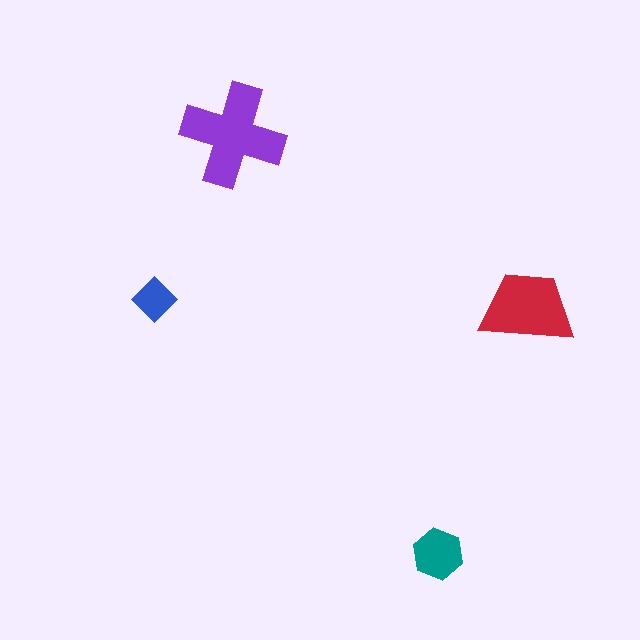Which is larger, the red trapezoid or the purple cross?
The purple cross.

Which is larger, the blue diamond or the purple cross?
The purple cross.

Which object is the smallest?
The blue diamond.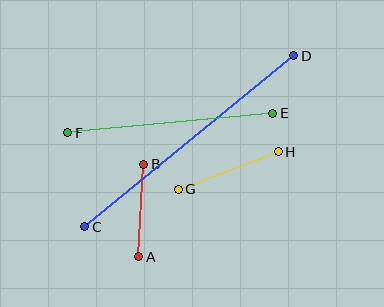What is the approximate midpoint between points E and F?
The midpoint is at approximately (170, 123) pixels.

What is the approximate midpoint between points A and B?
The midpoint is at approximately (141, 210) pixels.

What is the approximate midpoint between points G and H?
The midpoint is at approximately (228, 170) pixels.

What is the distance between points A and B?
The distance is approximately 93 pixels.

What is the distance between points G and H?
The distance is approximately 106 pixels.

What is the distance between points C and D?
The distance is approximately 270 pixels.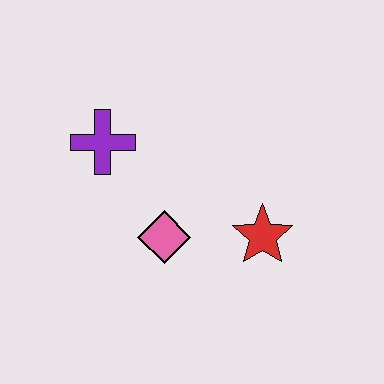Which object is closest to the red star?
The pink diamond is closest to the red star.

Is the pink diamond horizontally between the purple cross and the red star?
Yes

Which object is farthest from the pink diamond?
The purple cross is farthest from the pink diamond.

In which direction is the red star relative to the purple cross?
The red star is to the right of the purple cross.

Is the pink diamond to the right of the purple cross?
Yes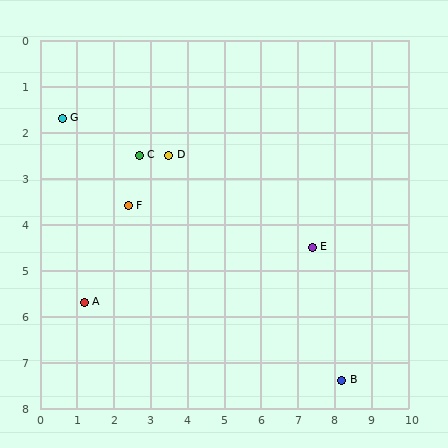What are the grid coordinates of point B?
Point B is at approximately (8.2, 7.4).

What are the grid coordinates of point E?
Point E is at approximately (7.4, 4.5).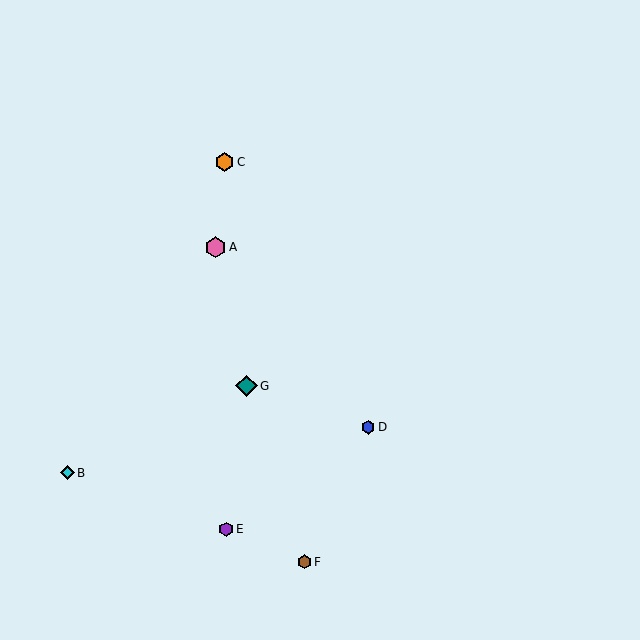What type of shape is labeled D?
Shape D is a blue hexagon.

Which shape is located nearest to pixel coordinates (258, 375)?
The teal diamond (labeled G) at (246, 386) is nearest to that location.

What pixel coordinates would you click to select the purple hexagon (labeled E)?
Click at (226, 529) to select the purple hexagon E.